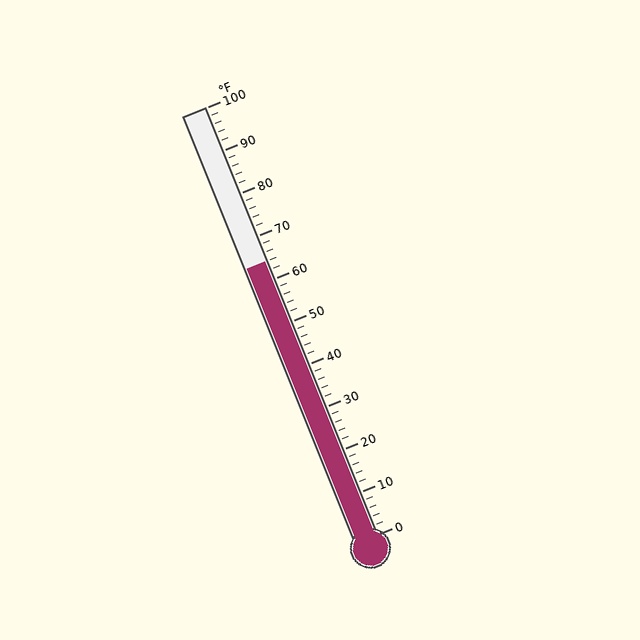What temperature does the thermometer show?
The thermometer shows approximately 64°F.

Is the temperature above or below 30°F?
The temperature is above 30°F.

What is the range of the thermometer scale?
The thermometer scale ranges from 0°F to 100°F.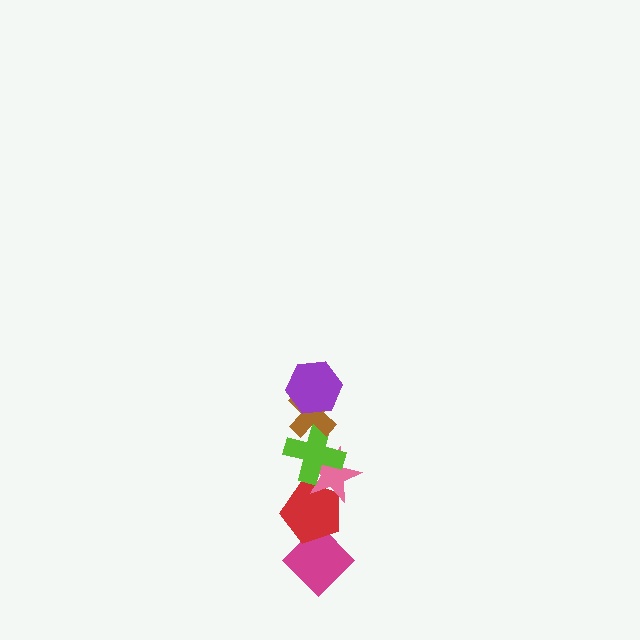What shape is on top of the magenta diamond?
The red pentagon is on top of the magenta diamond.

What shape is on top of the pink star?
The lime cross is on top of the pink star.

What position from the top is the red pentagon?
The red pentagon is 5th from the top.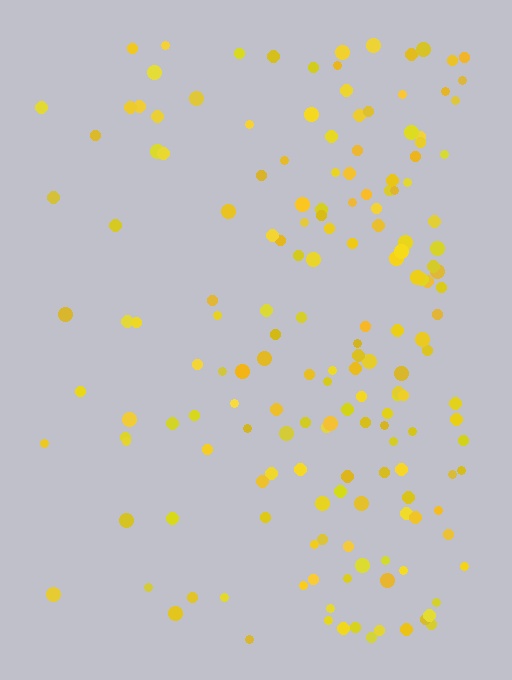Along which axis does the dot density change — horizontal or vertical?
Horizontal.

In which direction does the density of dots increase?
From left to right, with the right side densest.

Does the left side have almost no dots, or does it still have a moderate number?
Still a moderate number, just noticeably fewer than the right.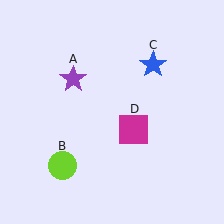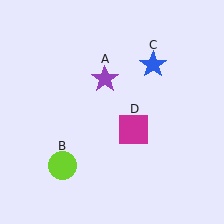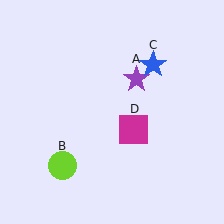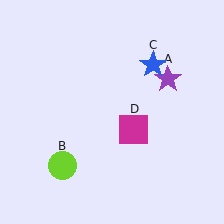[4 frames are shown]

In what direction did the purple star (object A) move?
The purple star (object A) moved right.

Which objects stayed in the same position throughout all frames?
Lime circle (object B) and blue star (object C) and magenta square (object D) remained stationary.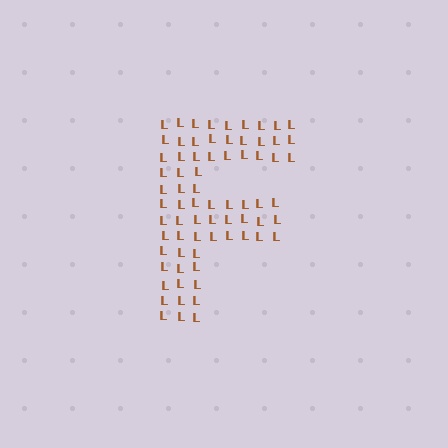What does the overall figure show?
The overall figure shows the letter F.